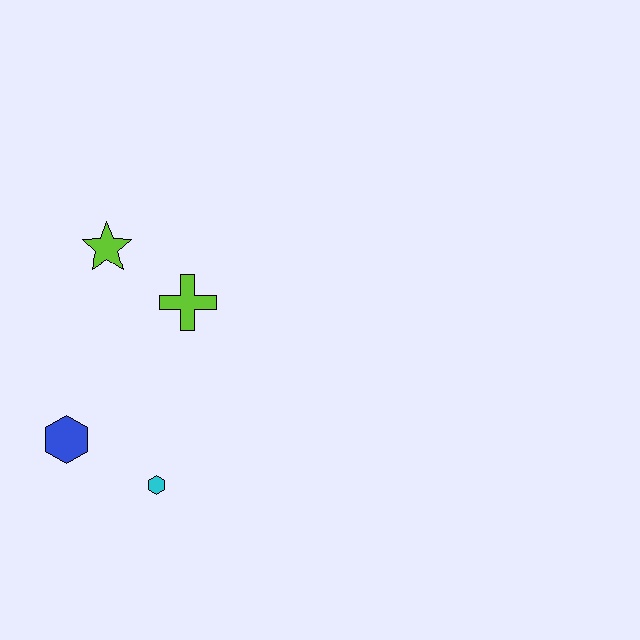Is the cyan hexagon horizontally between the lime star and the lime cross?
Yes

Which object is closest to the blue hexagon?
The cyan hexagon is closest to the blue hexagon.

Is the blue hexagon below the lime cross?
Yes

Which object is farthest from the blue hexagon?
The lime star is farthest from the blue hexagon.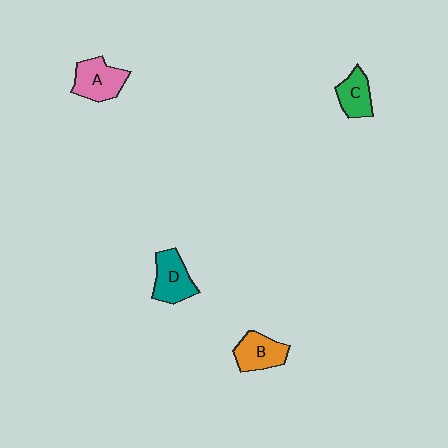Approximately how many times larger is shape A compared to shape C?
Approximately 1.3 times.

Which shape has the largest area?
Shape A (pink).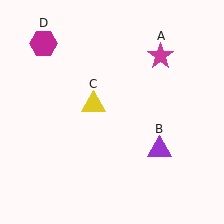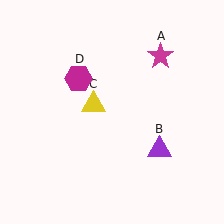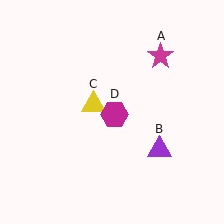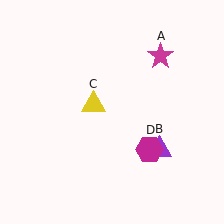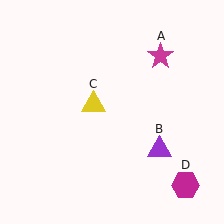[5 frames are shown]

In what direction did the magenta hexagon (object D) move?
The magenta hexagon (object D) moved down and to the right.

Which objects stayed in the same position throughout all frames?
Magenta star (object A) and purple triangle (object B) and yellow triangle (object C) remained stationary.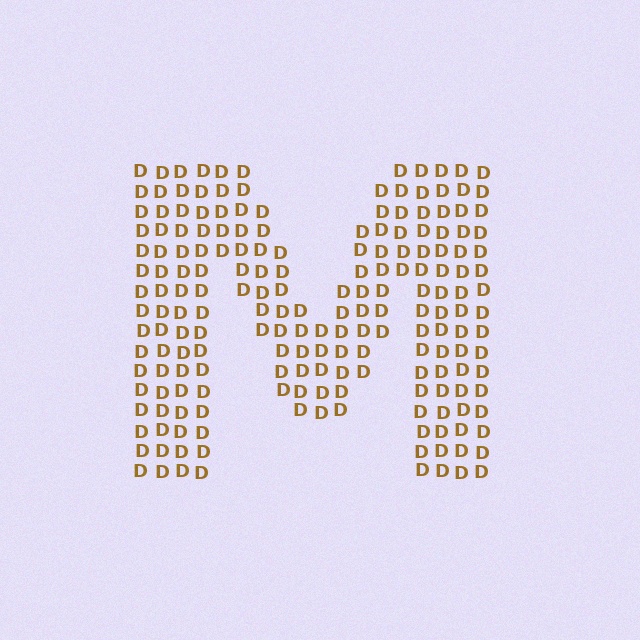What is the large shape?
The large shape is the letter M.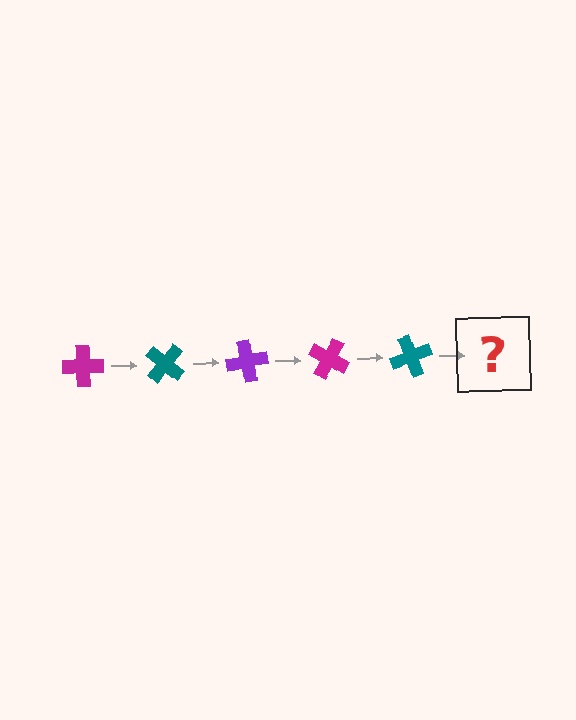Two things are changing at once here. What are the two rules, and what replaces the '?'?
The two rules are that it rotates 40 degrees each step and the color cycles through magenta, teal, and purple. The '?' should be a purple cross, rotated 200 degrees from the start.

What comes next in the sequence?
The next element should be a purple cross, rotated 200 degrees from the start.